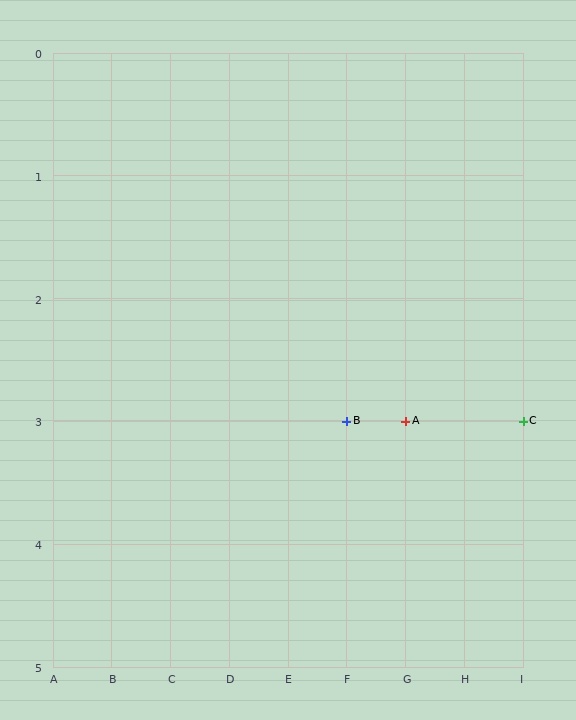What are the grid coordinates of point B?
Point B is at grid coordinates (F, 3).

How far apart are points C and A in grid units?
Points C and A are 2 columns apart.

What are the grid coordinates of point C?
Point C is at grid coordinates (I, 3).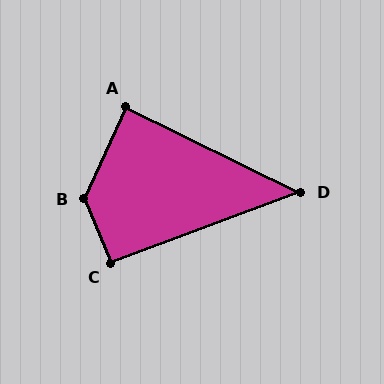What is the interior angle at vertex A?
Approximately 88 degrees (approximately right).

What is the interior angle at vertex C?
Approximately 92 degrees (approximately right).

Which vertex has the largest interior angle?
B, at approximately 133 degrees.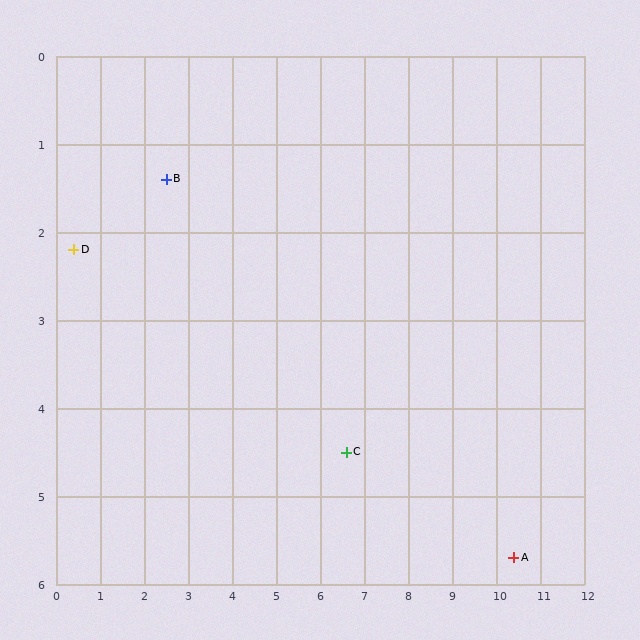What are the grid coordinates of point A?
Point A is at approximately (10.4, 5.7).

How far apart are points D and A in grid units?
Points D and A are about 10.6 grid units apart.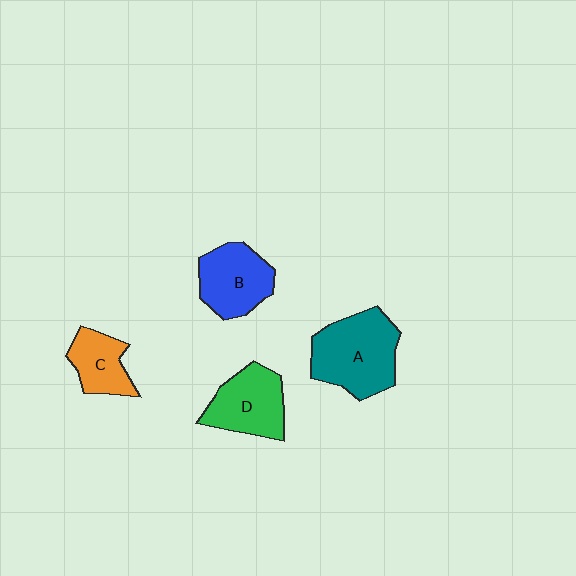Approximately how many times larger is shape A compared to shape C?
Approximately 1.9 times.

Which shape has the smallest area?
Shape C (orange).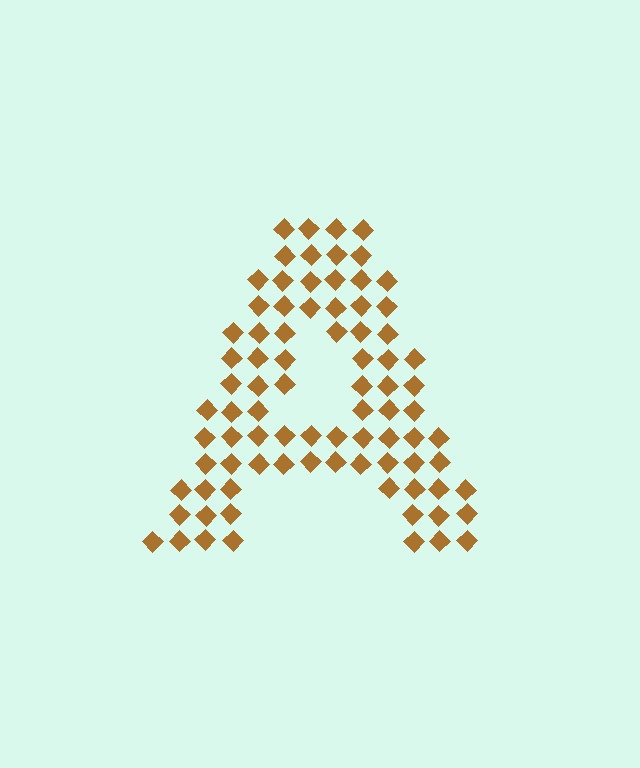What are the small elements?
The small elements are diamonds.